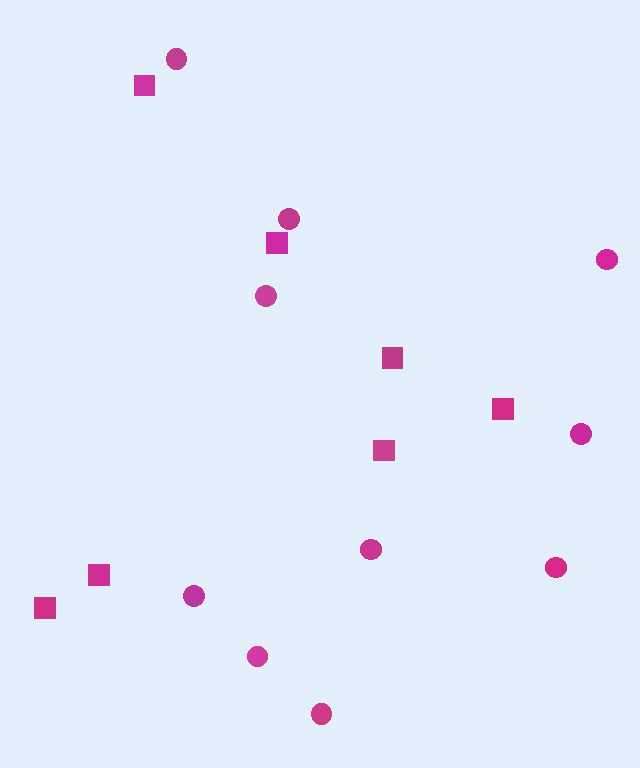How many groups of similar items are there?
There are 2 groups: one group of squares (7) and one group of circles (10).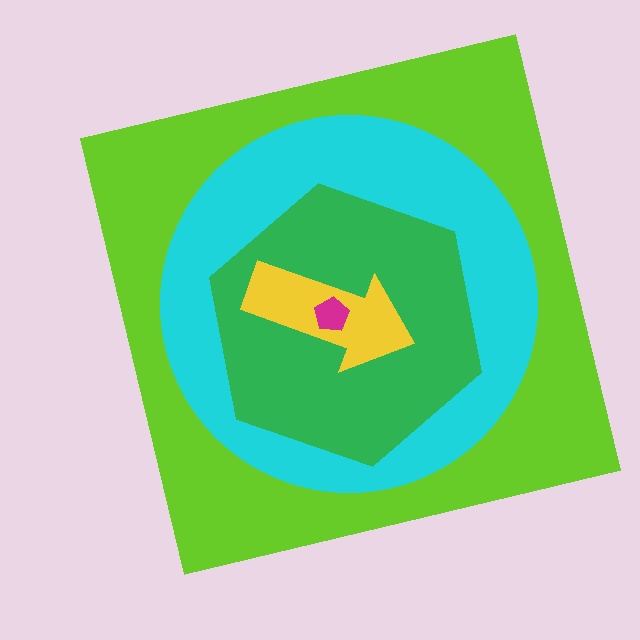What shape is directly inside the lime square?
The cyan circle.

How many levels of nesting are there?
5.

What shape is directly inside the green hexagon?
The yellow arrow.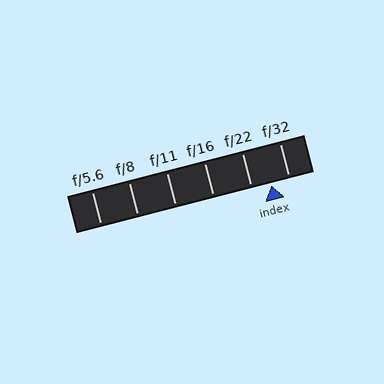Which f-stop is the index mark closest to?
The index mark is closest to f/32.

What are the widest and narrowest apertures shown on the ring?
The widest aperture shown is f/5.6 and the narrowest is f/32.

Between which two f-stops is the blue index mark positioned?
The index mark is between f/22 and f/32.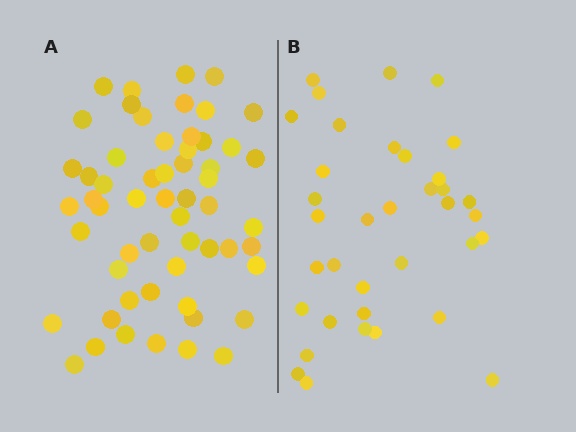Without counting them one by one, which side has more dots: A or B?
Region A (the left region) has more dots.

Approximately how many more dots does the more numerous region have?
Region A has approximately 20 more dots than region B.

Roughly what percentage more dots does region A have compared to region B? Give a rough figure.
About 60% more.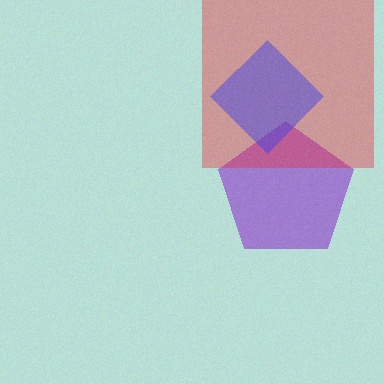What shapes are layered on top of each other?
The layered shapes are: a purple pentagon, a red square, a blue diamond.